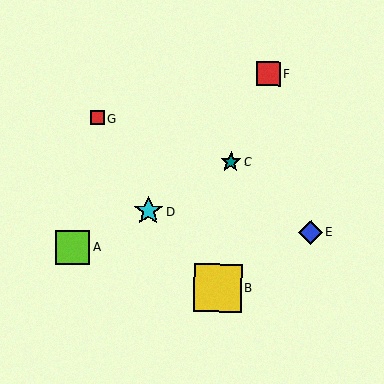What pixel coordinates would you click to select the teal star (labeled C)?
Click at (231, 162) to select the teal star C.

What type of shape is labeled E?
Shape E is a blue diamond.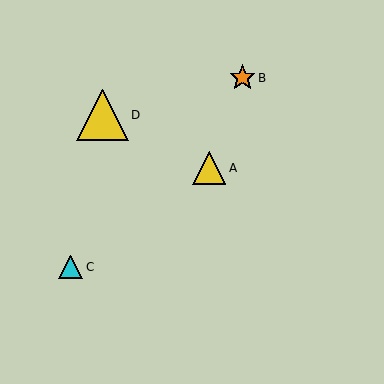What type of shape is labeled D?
Shape D is a yellow triangle.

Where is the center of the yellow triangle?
The center of the yellow triangle is at (102, 115).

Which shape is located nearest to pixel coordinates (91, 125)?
The yellow triangle (labeled D) at (102, 115) is nearest to that location.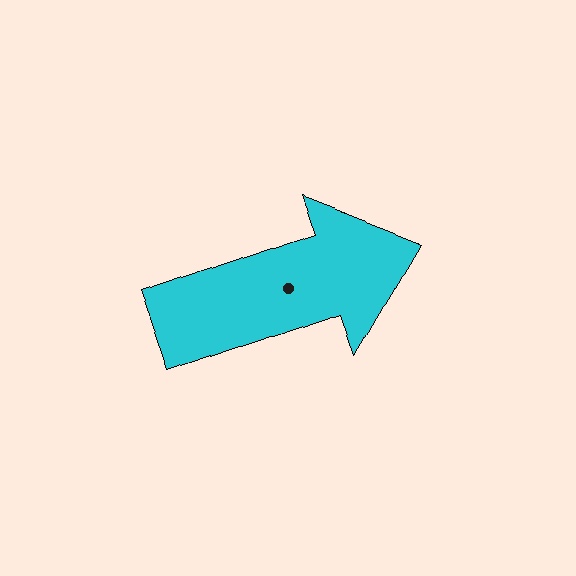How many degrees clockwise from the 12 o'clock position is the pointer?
Approximately 71 degrees.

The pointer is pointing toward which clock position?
Roughly 2 o'clock.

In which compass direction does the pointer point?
East.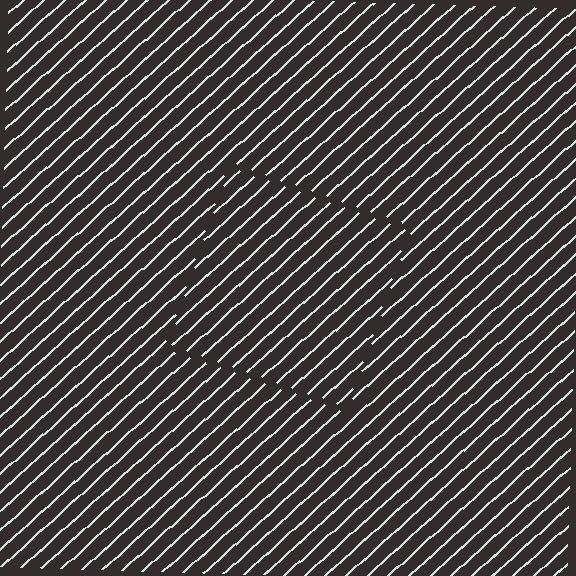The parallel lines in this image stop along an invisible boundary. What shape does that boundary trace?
An illusory square. The interior of the shape contains the same grating, shifted by half a period — the contour is defined by the phase discontinuity where line-ends from the inner and outer gratings abut.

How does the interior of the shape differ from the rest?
The interior of the shape contains the same grating, shifted by half a period — the contour is defined by the phase discontinuity where line-ends from the inner and outer gratings abut.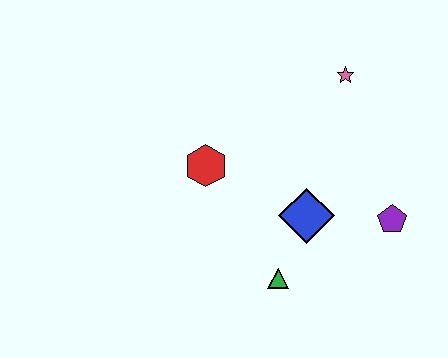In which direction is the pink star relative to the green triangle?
The pink star is above the green triangle.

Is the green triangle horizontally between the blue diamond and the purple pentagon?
No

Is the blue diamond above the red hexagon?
No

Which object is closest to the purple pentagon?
The blue diamond is closest to the purple pentagon.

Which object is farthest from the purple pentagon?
The red hexagon is farthest from the purple pentagon.